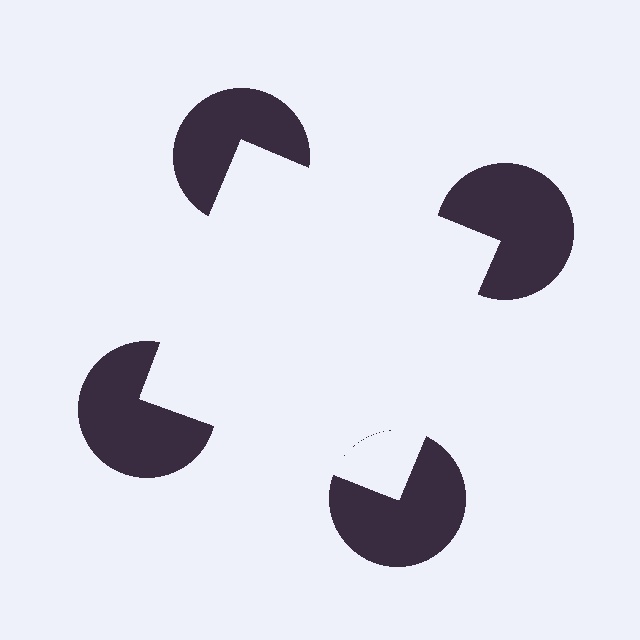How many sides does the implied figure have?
4 sides.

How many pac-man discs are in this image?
There are 4 — one at each vertex of the illusory square.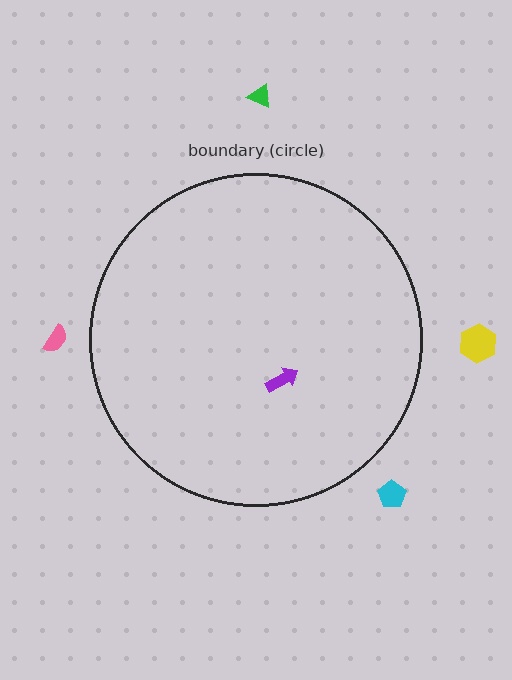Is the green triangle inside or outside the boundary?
Outside.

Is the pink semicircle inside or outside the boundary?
Outside.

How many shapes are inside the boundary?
1 inside, 4 outside.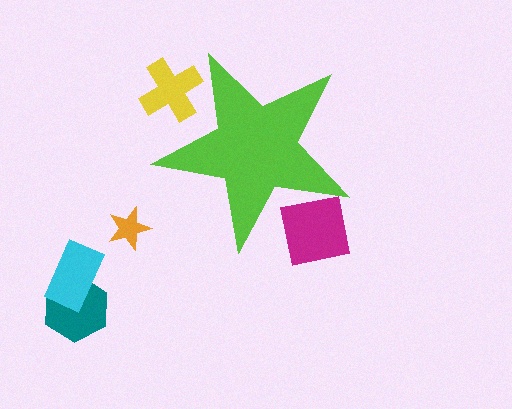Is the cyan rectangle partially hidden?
No, the cyan rectangle is fully visible.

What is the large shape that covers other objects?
A lime star.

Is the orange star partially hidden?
No, the orange star is fully visible.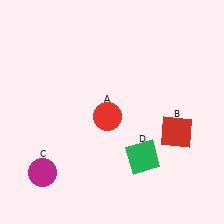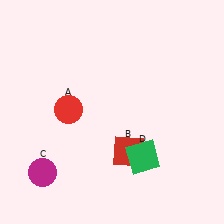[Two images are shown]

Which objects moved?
The objects that moved are: the red circle (A), the red square (B).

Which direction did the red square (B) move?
The red square (B) moved left.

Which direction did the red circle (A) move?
The red circle (A) moved left.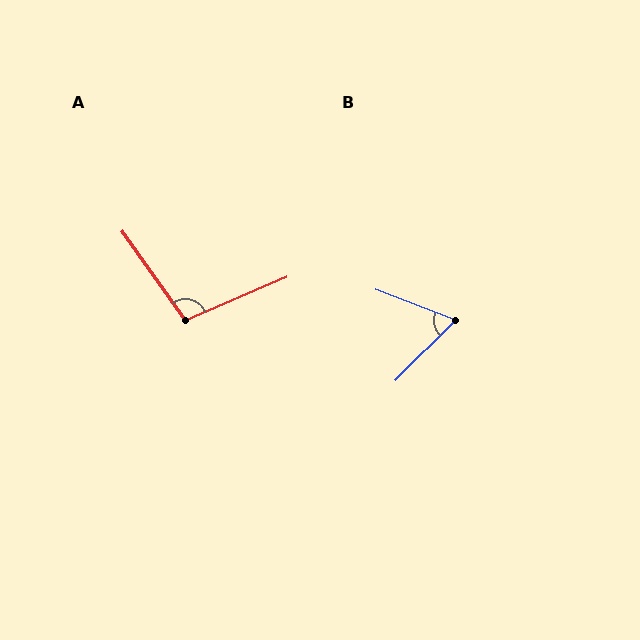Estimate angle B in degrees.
Approximately 65 degrees.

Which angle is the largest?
A, at approximately 102 degrees.